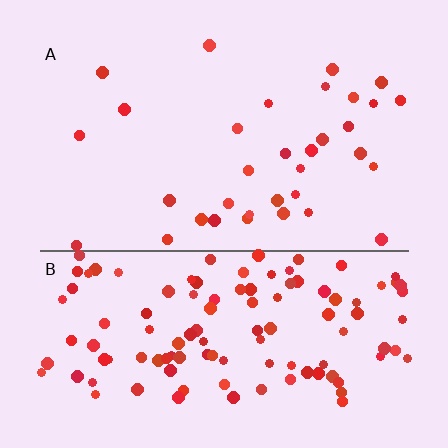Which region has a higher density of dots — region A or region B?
B (the bottom).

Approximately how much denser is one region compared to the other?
Approximately 3.5× — region B over region A.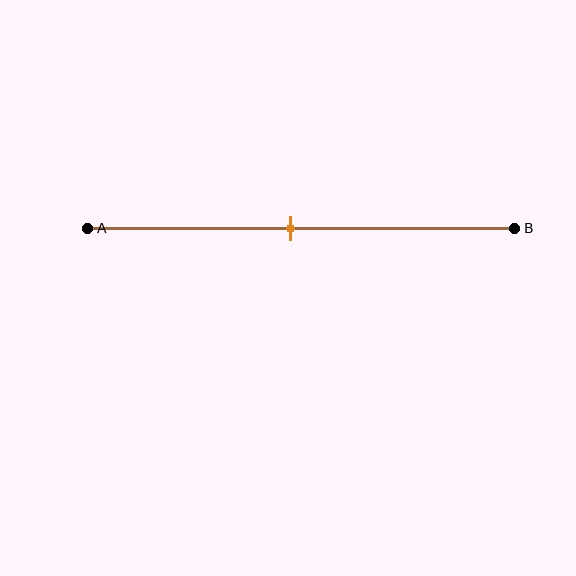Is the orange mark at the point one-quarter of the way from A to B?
No, the mark is at about 50% from A, not at the 25% one-quarter point.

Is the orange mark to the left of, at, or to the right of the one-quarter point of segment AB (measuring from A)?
The orange mark is to the right of the one-quarter point of segment AB.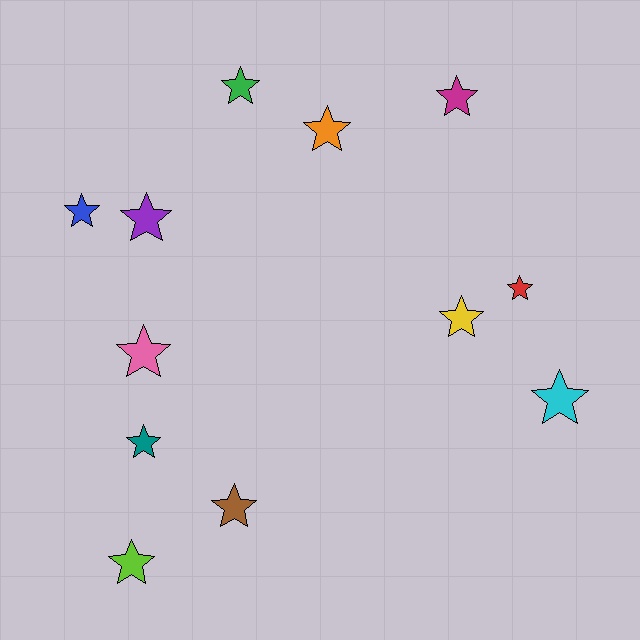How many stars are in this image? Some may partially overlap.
There are 12 stars.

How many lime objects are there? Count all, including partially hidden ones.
There is 1 lime object.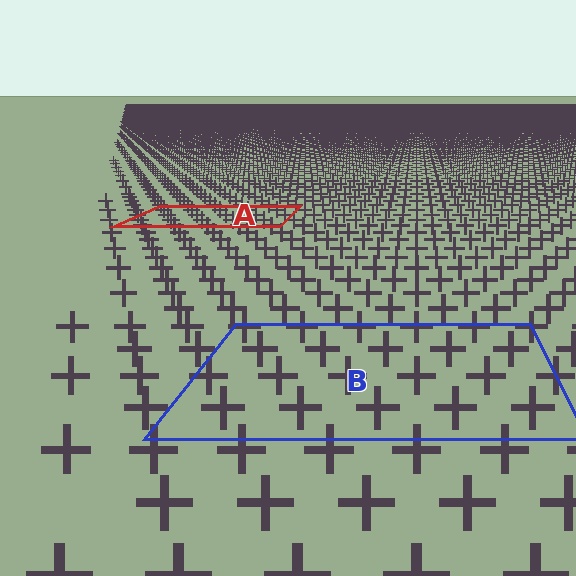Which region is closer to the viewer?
Region B is closer. The texture elements there are larger and more spread out.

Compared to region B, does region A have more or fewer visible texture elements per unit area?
Region A has more texture elements per unit area — they are packed more densely because it is farther away.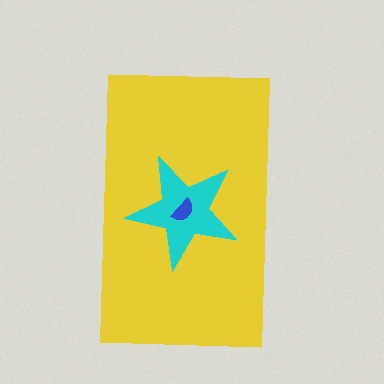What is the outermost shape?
The yellow rectangle.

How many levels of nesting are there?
3.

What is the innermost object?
The blue semicircle.